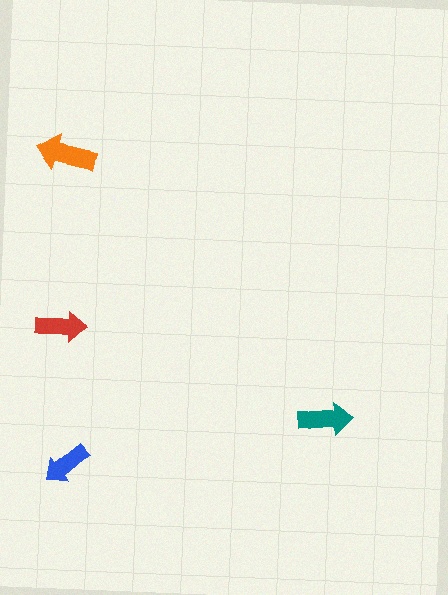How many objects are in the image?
There are 4 objects in the image.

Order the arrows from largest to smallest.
the orange one, the teal one, the red one, the blue one.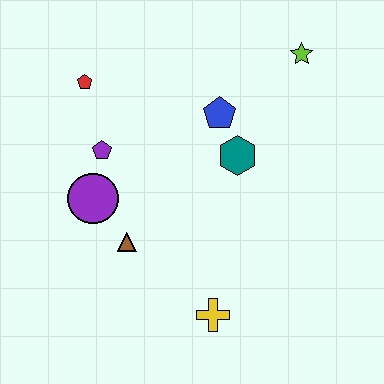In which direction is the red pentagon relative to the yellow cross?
The red pentagon is above the yellow cross.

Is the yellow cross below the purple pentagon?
Yes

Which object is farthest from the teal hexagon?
The red pentagon is farthest from the teal hexagon.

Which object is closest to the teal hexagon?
The blue pentagon is closest to the teal hexagon.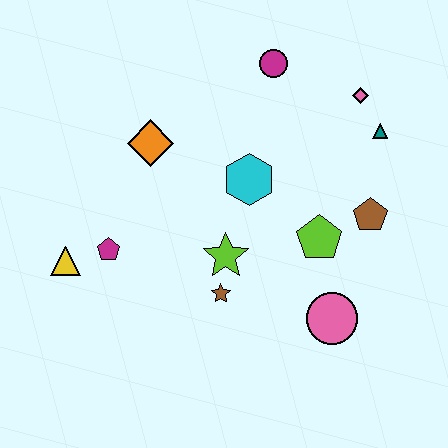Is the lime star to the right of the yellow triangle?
Yes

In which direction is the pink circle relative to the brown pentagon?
The pink circle is below the brown pentagon.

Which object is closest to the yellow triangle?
The magenta pentagon is closest to the yellow triangle.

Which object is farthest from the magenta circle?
The yellow triangle is farthest from the magenta circle.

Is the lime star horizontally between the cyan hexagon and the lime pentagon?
No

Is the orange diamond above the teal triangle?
No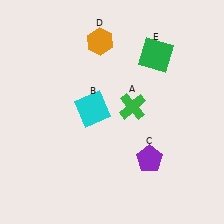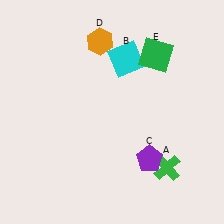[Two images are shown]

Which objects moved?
The objects that moved are: the green cross (A), the cyan square (B).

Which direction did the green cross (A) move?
The green cross (A) moved down.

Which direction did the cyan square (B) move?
The cyan square (B) moved up.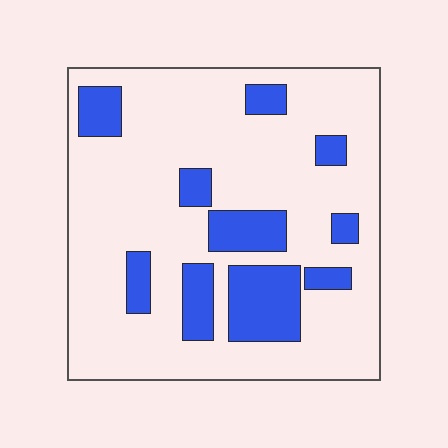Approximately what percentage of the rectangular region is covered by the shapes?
Approximately 20%.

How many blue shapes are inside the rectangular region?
10.